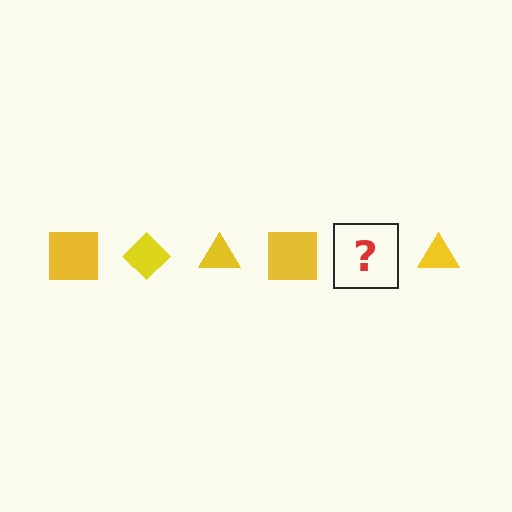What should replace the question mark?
The question mark should be replaced with a yellow diamond.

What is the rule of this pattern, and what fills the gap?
The rule is that the pattern cycles through square, diamond, triangle shapes in yellow. The gap should be filled with a yellow diamond.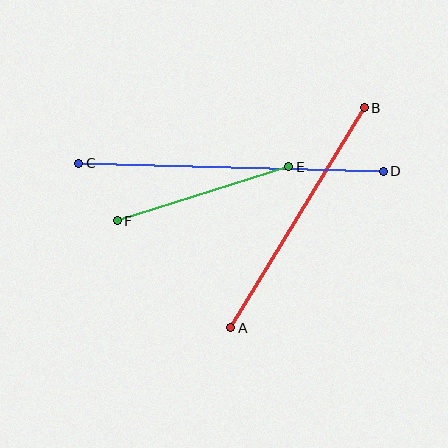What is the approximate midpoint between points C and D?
The midpoint is at approximately (231, 167) pixels.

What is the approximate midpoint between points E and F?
The midpoint is at approximately (203, 194) pixels.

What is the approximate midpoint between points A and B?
The midpoint is at approximately (298, 218) pixels.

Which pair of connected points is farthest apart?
Points C and D are farthest apart.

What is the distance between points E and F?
The distance is approximately 180 pixels.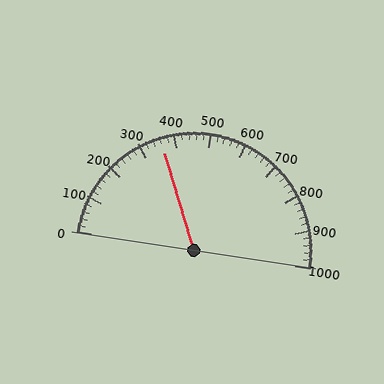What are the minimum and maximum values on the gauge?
The gauge ranges from 0 to 1000.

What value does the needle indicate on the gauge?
The needle indicates approximately 360.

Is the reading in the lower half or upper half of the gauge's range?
The reading is in the lower half of the range (0 to 1000).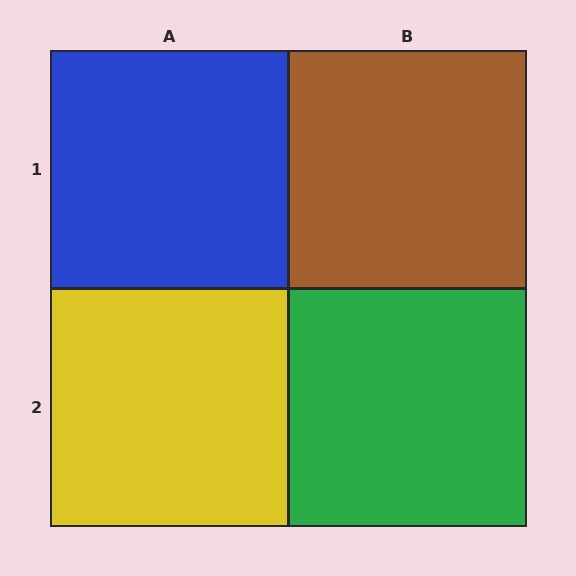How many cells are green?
1 cell is green.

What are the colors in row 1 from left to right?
Blue, brown.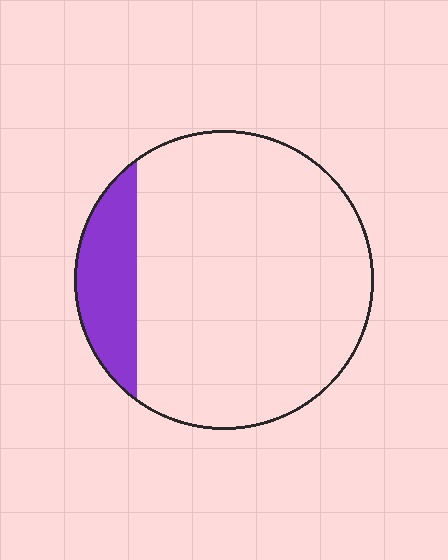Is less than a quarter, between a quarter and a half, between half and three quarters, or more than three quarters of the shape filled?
Less than a quarter.